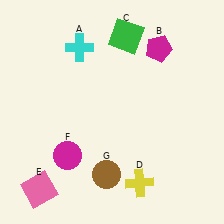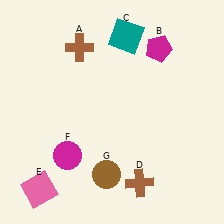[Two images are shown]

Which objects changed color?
A changed from cyan to brown. C changed from green to teal. D changed from yellow to brown.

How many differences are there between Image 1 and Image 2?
There are 3 differences between the two images.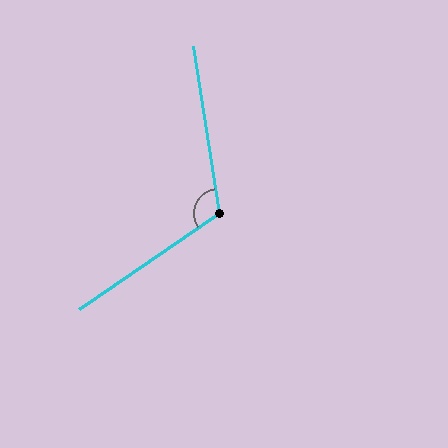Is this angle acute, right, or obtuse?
It is obtuse.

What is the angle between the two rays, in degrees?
Approximately 116 degrees.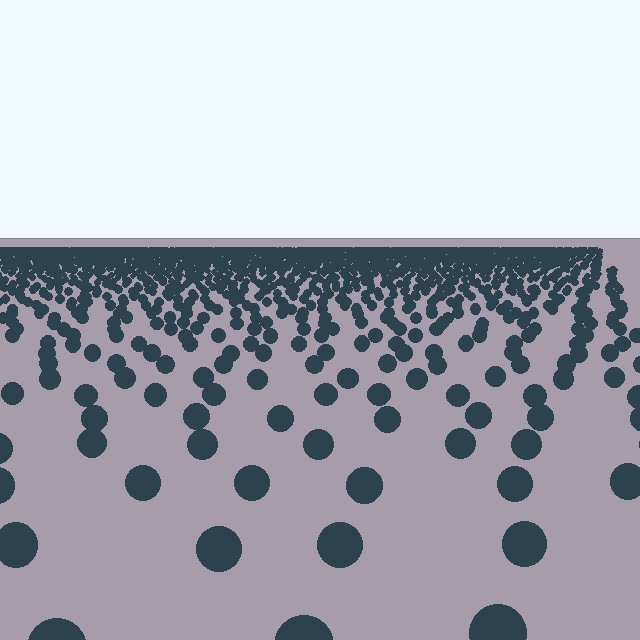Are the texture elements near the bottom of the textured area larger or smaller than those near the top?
Larger. Near the bottom, elements are closer to the viewer and appear at a bigger on-screen size.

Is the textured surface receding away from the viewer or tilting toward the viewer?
The surface is receding away from the viewer. Texture elements get smaller and denser toward the top.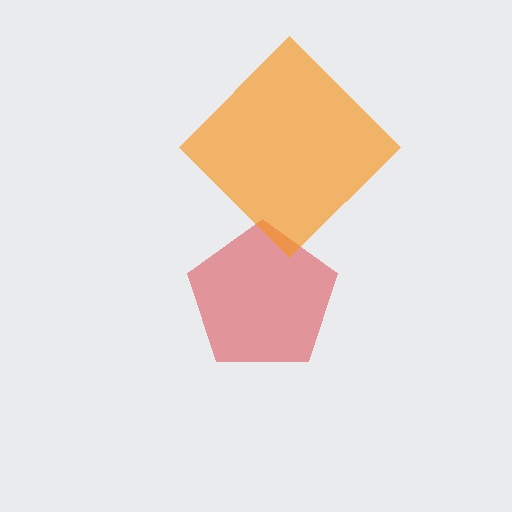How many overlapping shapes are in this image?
There are 2 overlapping shapes in the image.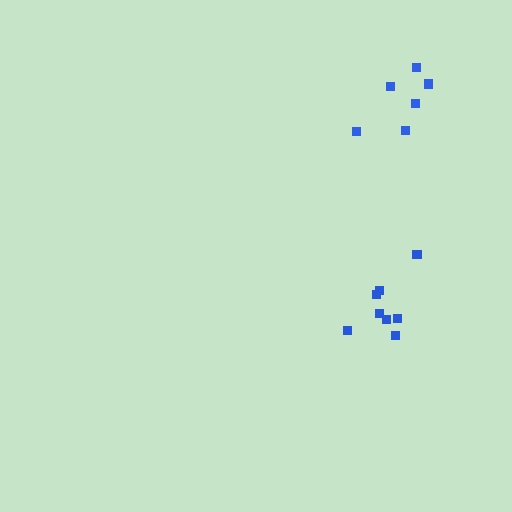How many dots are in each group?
Group 1: 8 dots, Group 2: 6 dots (14 total).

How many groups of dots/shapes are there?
There are 2 groups.